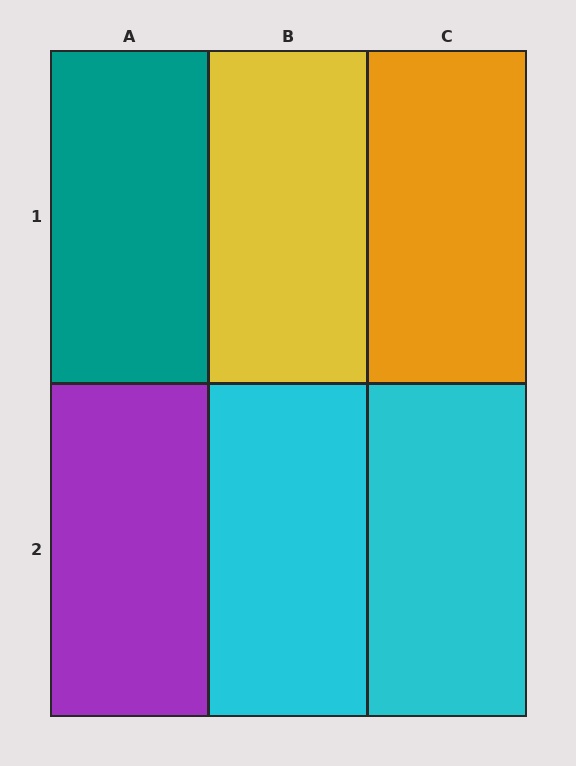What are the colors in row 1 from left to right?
Teal, yellow, orange.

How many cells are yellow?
1 cell is yellow.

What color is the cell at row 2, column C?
Cyan.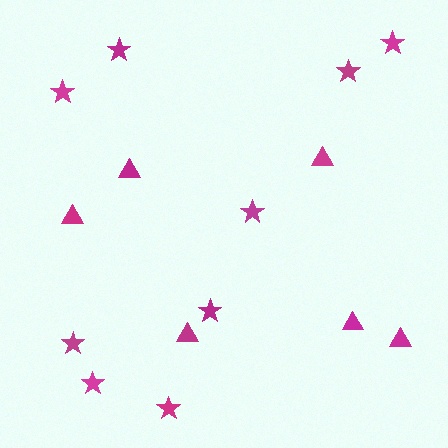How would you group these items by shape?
There are 2 groups: one group of stars (9) and one group of triangles (6).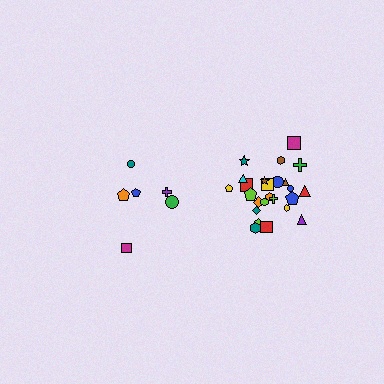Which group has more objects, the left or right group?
The right group.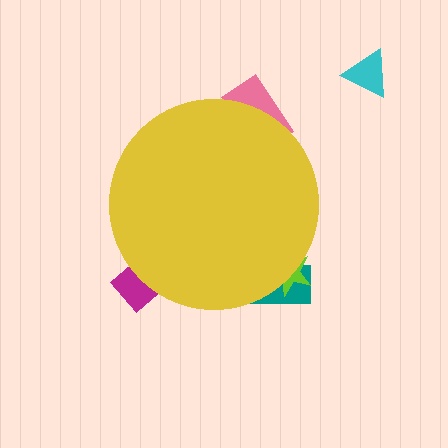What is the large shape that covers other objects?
A yellow circle.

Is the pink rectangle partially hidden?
Yes, the pink rectangle is partially hidden behind the yellow circle.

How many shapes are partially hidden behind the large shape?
4 shapes are partially hidden.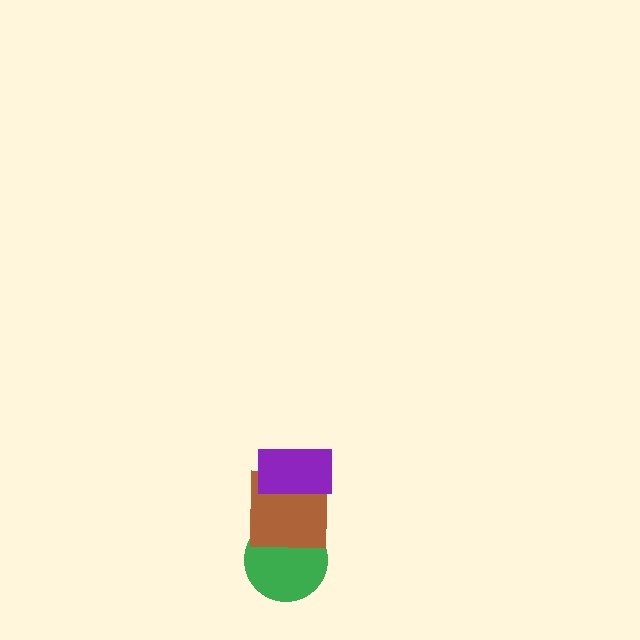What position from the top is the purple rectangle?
The purple rectangle is 1st from the top.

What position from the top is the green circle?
The green circle is 3rd from the top.